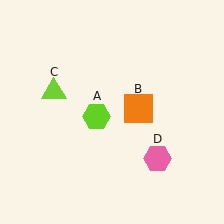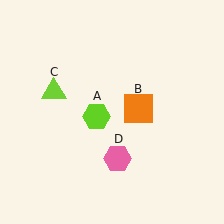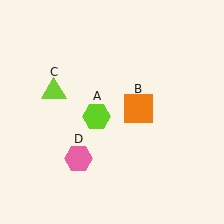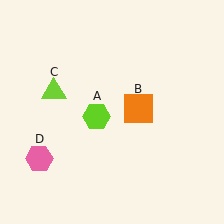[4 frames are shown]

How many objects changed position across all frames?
1 object changed position: pink hexagon (object D).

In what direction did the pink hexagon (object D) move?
The pink hexagon (object D) moved left.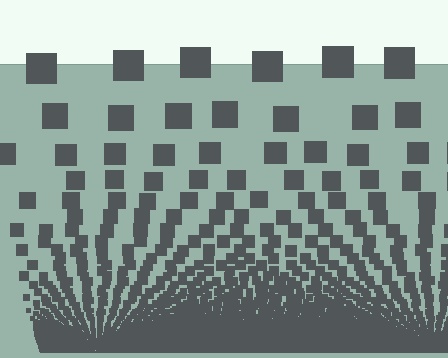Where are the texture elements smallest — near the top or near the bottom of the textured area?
Near the bottom.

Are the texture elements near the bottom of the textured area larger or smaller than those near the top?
Smaller. The gradient is inverted — elements near the bottom are smaller and denser.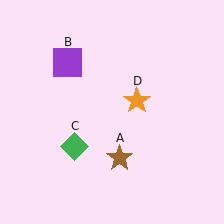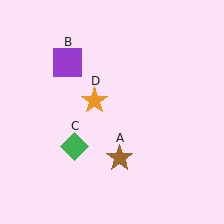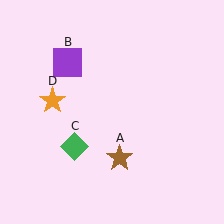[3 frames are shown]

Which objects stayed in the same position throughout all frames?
Brown star (object A) and purple square (object B) and green diamond (object C) remained stationary.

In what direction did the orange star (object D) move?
The orange star (object D) moved left.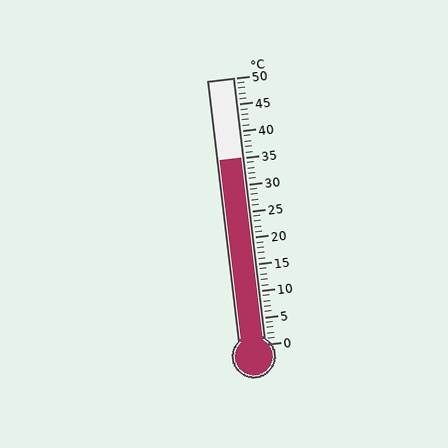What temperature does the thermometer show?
The thermometer shows approximately 35°C.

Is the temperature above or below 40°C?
The temperature is below 40°C.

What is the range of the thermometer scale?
The thermometer scale ranges from 0°C to 50°C.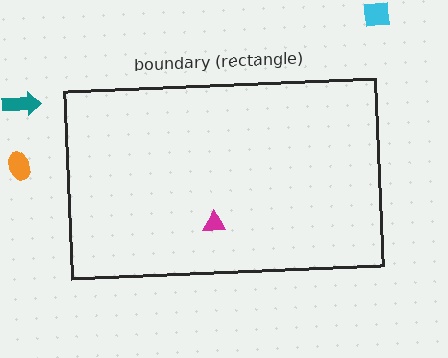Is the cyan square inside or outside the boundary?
Outside.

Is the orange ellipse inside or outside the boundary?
Outside.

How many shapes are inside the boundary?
1 inside, 3 outside.